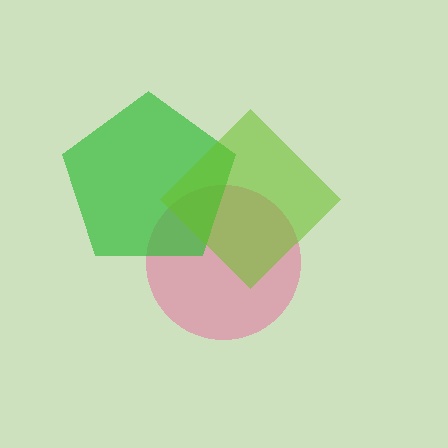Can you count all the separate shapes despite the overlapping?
Yes, there are 3 separate shapes.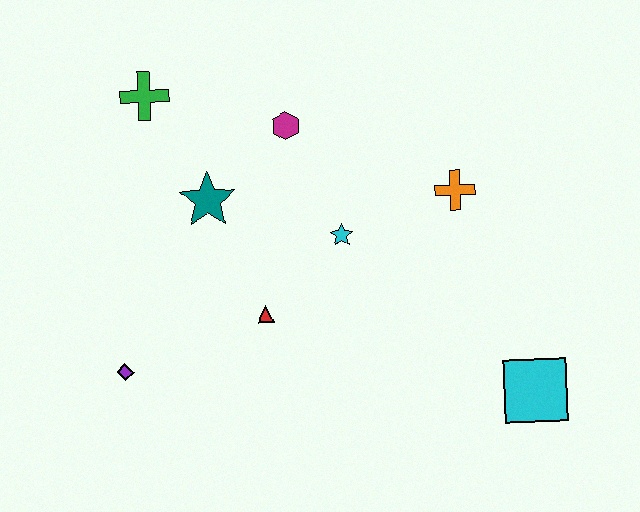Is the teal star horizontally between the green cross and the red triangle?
Yes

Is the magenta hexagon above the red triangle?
Yes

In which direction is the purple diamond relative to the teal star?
The purple diamond is below the teal star.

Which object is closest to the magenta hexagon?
The teal star is closest to the magenta hexagon.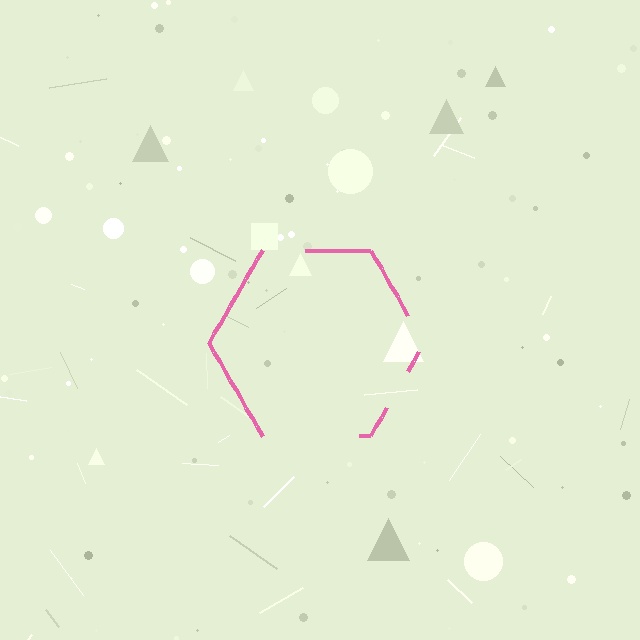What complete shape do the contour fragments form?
The contour fragments form a hexagon.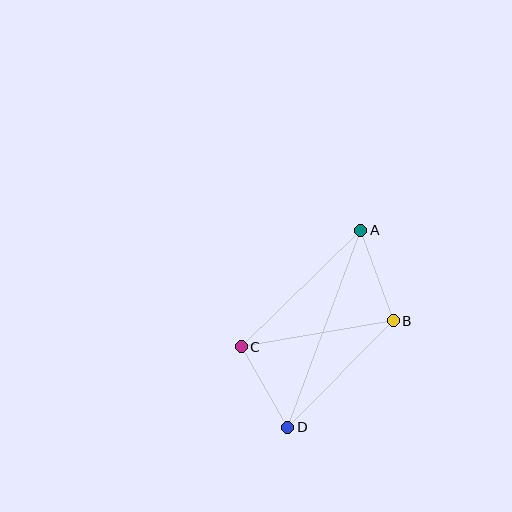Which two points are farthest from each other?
Points A and D are farthest from each other.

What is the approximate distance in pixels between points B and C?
The distance between B and C is approximately 154 pixels.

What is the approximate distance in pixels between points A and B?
The distance between A and B is approximately 96 pixels.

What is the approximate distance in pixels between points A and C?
The distance between A and C is approximately 167 pixels.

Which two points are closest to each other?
Points C and D are closest to each other.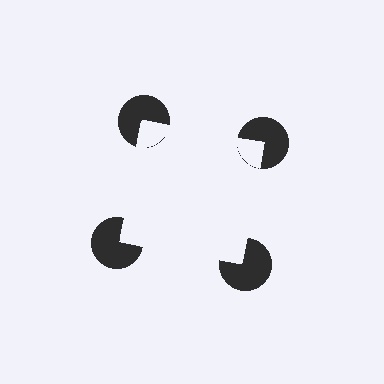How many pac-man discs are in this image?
There are 4 — one at each vertex of the illusory square.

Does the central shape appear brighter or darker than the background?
It typically appears slightly brighter than the background, even though no actual brightness change is drawn.